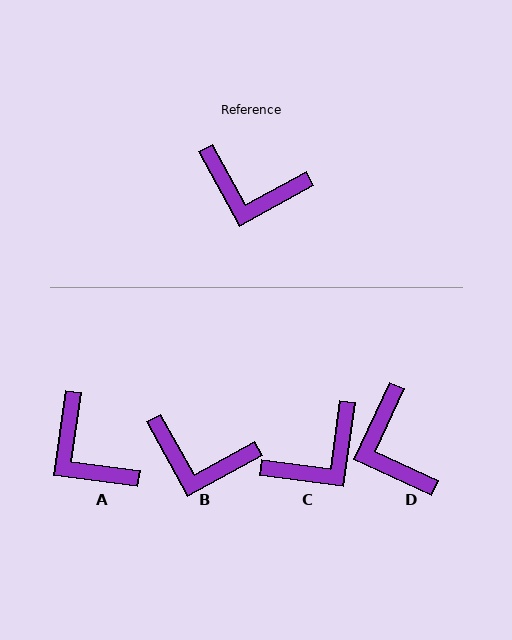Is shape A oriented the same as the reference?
No, it is off by about 37 degrees.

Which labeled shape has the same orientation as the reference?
B.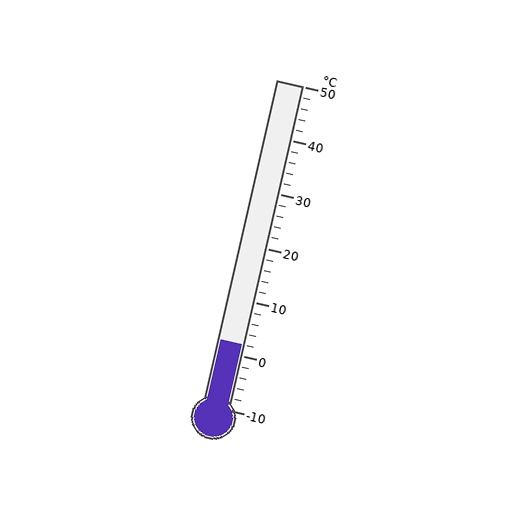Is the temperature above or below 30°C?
The temperature is below 30°C.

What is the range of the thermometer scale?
The thermometer scale ranges from -10°C to 50°C.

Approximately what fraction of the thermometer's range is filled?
The thermometer is filled to approximately 20% of its range.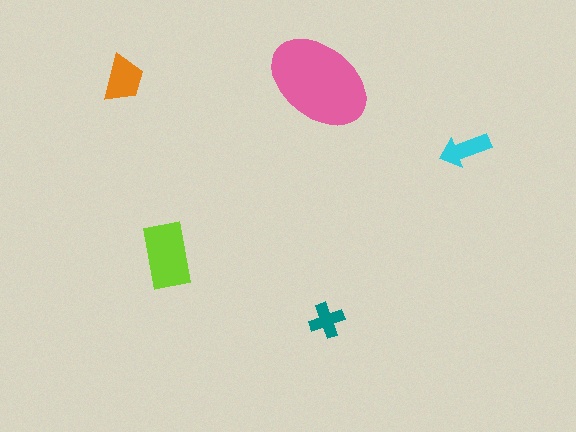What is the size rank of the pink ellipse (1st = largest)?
1st.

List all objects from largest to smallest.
The pink ellipse, the lime rectangle, the orange trapezoid, the cyan arrow, the teal cross.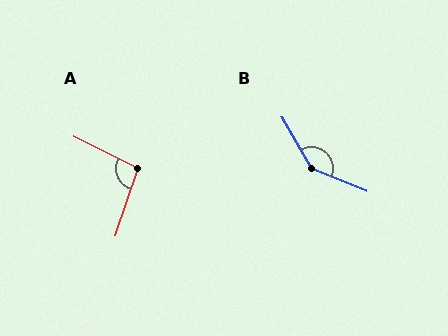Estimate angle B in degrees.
Approximately 142 degrees.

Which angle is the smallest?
A, at approximately 98 degrees.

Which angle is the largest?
B, at approximately 142 degrees.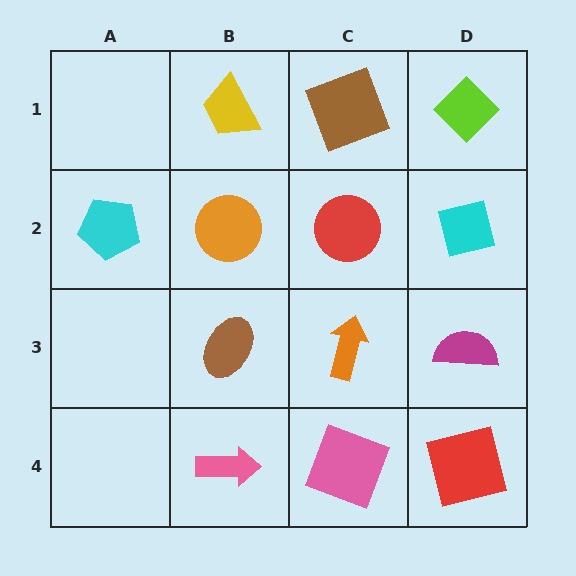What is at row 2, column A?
A cyan pentagon.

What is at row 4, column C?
A pink square.